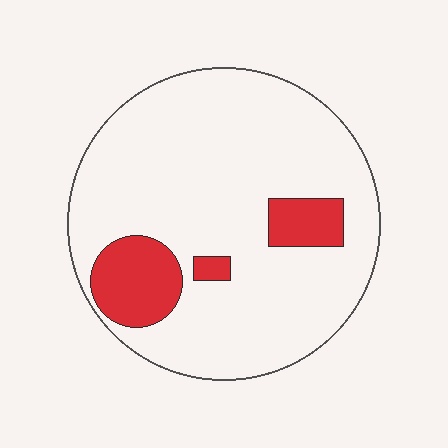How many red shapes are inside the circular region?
3.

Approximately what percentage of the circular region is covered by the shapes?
Approximately 15%.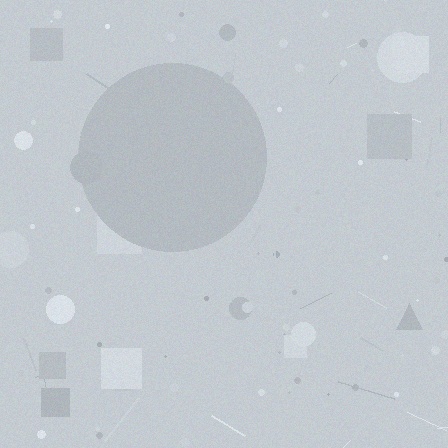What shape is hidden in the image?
A circle is hidden in the image.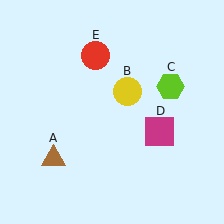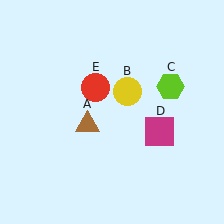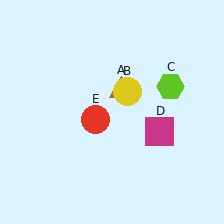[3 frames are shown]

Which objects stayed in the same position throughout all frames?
Yellow circle (object B) and lime hexagon (object C) and magenta square (object D) remained stationary.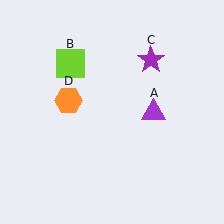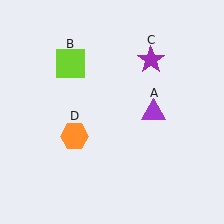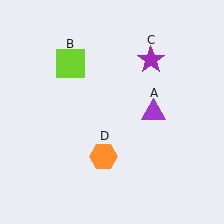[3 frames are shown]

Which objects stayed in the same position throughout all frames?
Purple triangle (object A) and lime square (object B) and purple star (object C) remained stationary.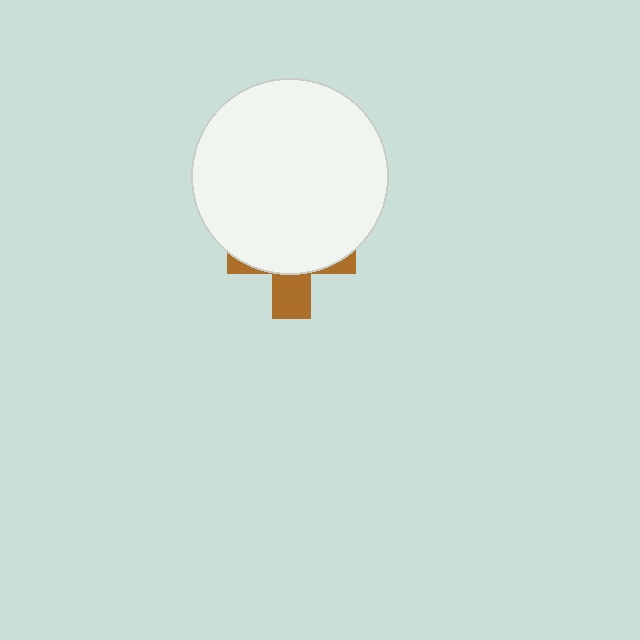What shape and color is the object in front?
The object in front is a white circle.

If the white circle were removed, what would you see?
You would see the complete brown cross.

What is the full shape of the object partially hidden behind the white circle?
The partially hidden object is a brown cross.